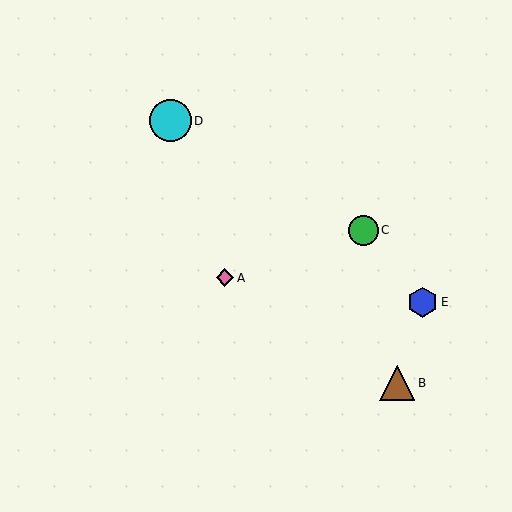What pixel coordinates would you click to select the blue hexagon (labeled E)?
Click at (423, 302) to select the blue hexagon E.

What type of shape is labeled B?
Shape B is a brown triangle.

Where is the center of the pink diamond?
The center of the pink diamond is at (225, 278).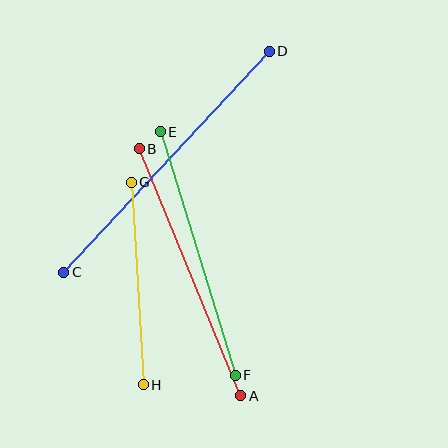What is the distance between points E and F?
The distance is approximately 255 pixels.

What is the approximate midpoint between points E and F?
The midpoint is at approximately (198, 254) pixels.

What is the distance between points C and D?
The distance is approximately 302 pixels.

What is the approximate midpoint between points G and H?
The midpoint is at approximately (137, 283) pixels.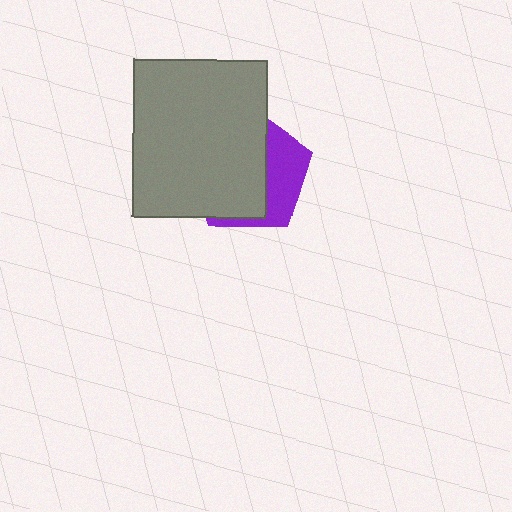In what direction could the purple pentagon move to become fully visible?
The purple pentagon could move right. That would shift it out from behind the gray rectangle entirely.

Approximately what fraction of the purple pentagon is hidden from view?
Roughly 65% of the purple pentagon is hidden behind the gray rectangle.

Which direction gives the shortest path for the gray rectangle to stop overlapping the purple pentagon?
Moving left gives the shortest separation.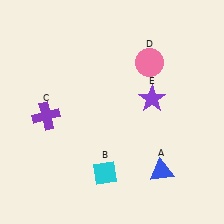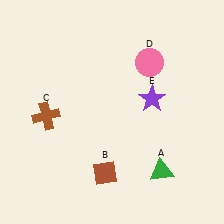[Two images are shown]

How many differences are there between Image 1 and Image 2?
There are 3 differences between the two images.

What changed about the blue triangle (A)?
In Image 1, A is blue. In Image 2, it changed to green.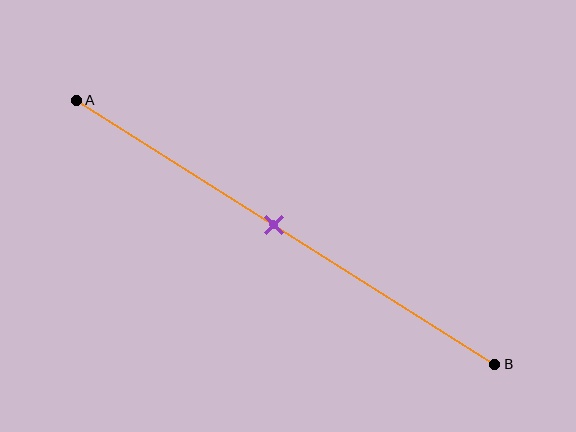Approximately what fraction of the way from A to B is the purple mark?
The purple mark is approximately 45% of the way from A to B.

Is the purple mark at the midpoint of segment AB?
Yes, the mark is approximately at the midpoint.